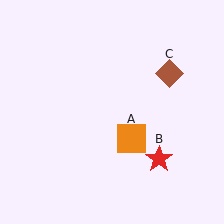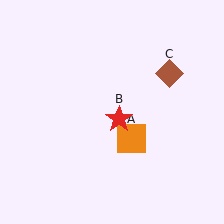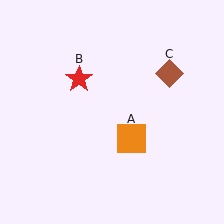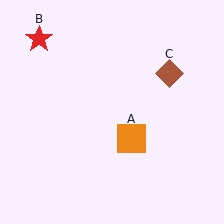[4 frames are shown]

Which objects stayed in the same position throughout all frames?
Orange square (object A) and brown diamond (object C) remained stationary.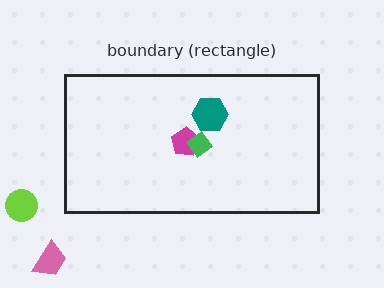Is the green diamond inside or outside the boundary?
Inside.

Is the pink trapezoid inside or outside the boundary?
Outside.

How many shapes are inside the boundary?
3 inside, 2 outside.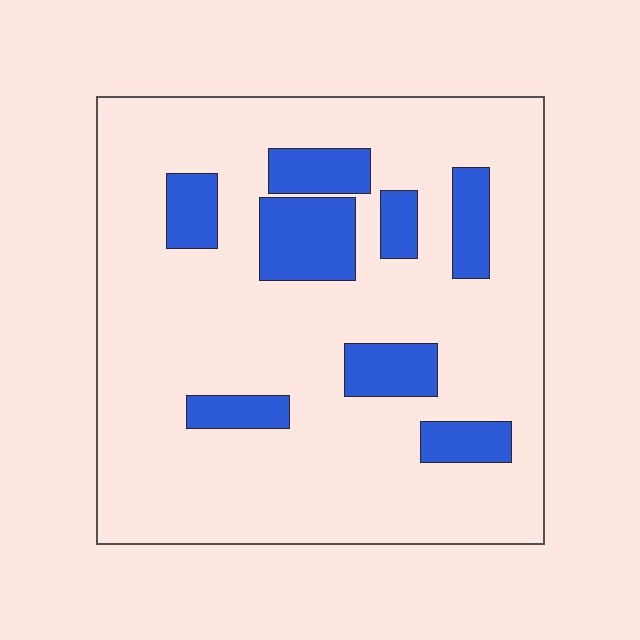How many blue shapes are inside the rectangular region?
8.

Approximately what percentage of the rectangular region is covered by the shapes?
Approximately 20%.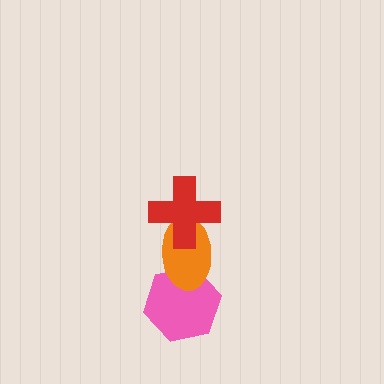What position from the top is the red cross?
The red cross is 1st from the top.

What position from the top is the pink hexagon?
The pink hexagon is 3rd from the top.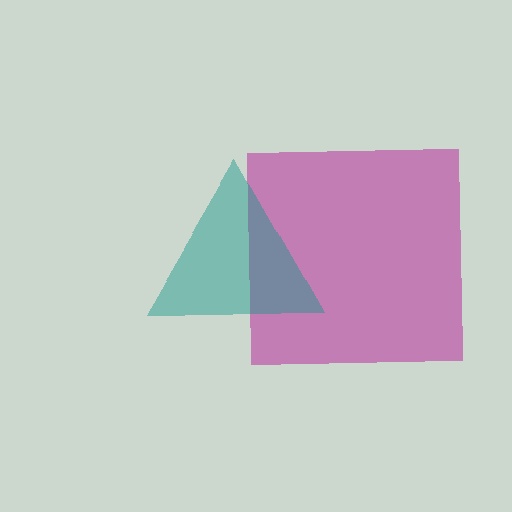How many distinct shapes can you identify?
There are 2 distinct shapes: a magenta square, a teal triangle.